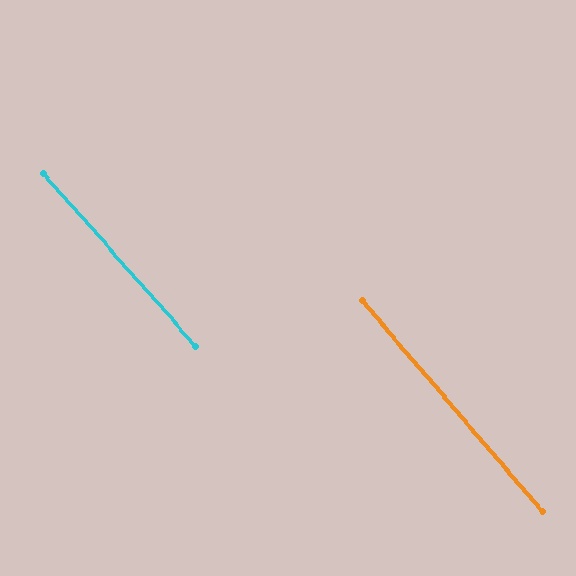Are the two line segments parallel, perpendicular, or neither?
Parallel — their directions differ by only 0.7°.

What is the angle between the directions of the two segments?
Approximately 1 degree.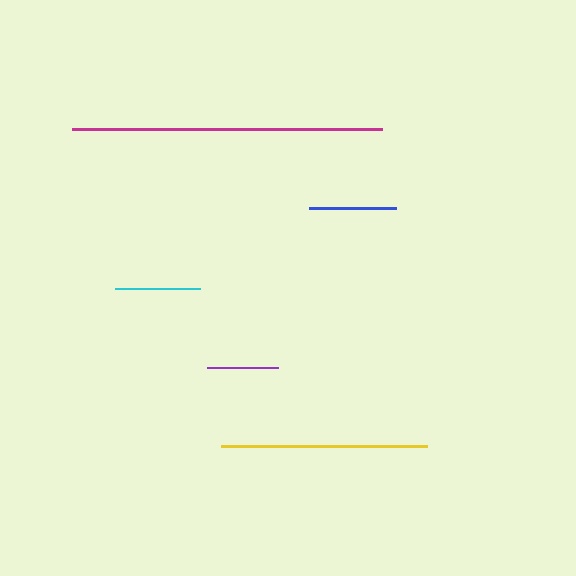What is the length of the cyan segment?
The cyan segment is approximately 85 pixels long.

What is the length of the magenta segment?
The magenta segment is approximately 310 pixels long.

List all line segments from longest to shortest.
From longest to shortest: magenta, yellow, blue, cyan, purple.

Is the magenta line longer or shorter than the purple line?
The magenta line is longer than the purple line.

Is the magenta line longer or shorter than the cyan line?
The magenta line is longer than the cyan line.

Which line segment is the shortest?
The purple line is the shortest at approximately 71 pixels.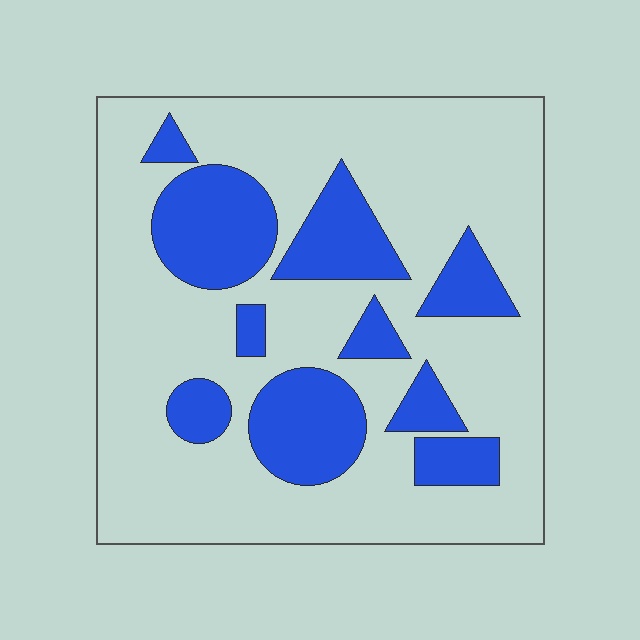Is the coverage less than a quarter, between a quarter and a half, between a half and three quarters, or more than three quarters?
Between a quarter and a half.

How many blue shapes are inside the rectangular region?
10.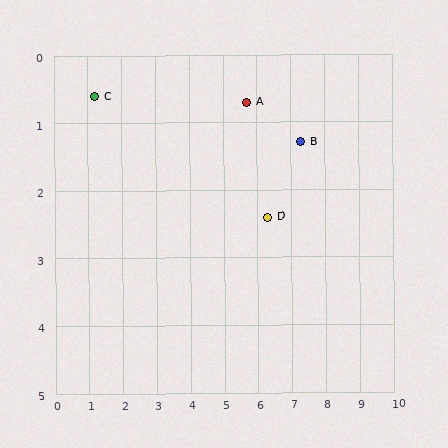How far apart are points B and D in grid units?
Points B and D are about 1.5 grid units apart.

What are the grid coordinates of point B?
Point B is at approximately (7.3, 1.3).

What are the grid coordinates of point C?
Point C is at approximately (1.2, 0.6).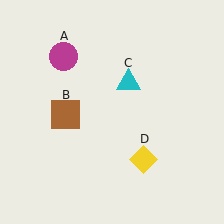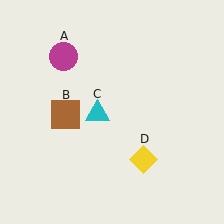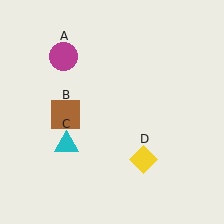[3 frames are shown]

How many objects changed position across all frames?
1 object changed position: cyan triangle (object C).